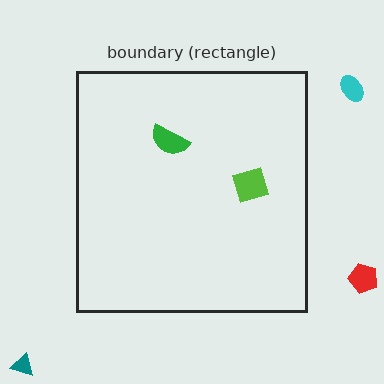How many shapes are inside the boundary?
2 inside, 3 outside.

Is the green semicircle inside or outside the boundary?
Inside.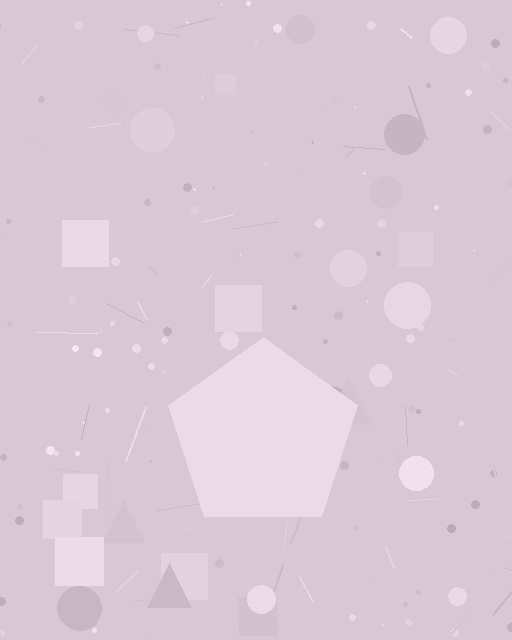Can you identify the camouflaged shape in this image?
The camouflaged shape is a pentagon.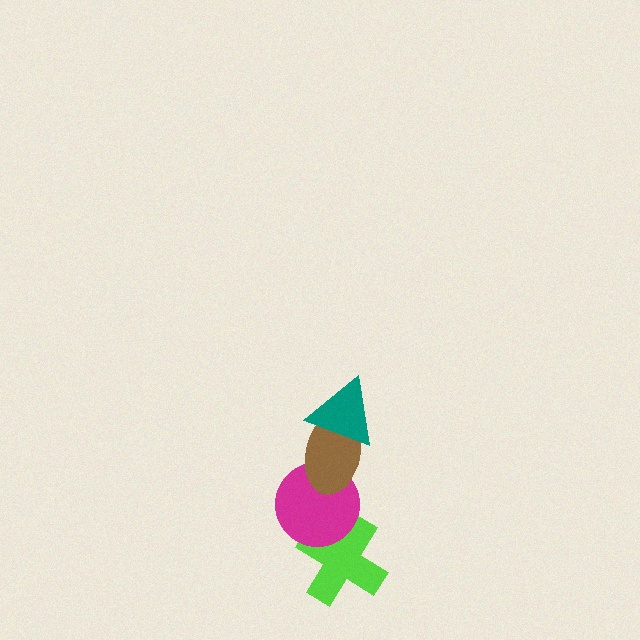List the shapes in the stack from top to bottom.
From top to bottom: the teal triangle, the brown ellipse, the magenta circle, the lime cross.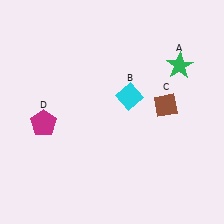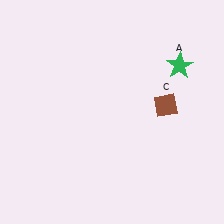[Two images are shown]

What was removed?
The magenta pentagon (D), the cyan diamond (B) were removed in Image 2.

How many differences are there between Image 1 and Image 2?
There are 2 differences between the two images.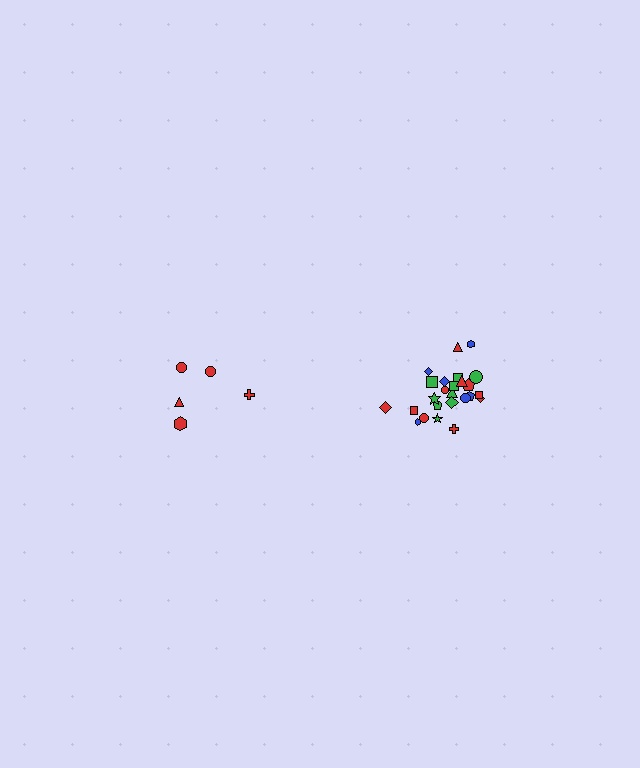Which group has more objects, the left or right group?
The right group.